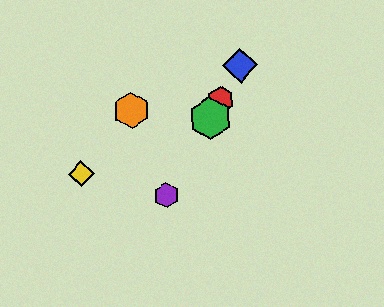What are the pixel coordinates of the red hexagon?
The red hexagon is at (221, 100).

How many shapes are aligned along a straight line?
4 shapes (the red hexagon, the blue diamond, the green hexagon, the purple hexagon) are aligned along a straight line.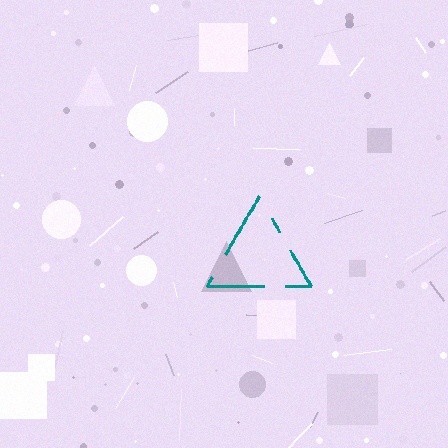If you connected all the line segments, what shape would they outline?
They would outline a triangle.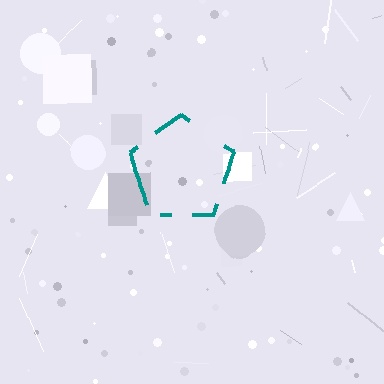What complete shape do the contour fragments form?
The contour fragments form a pentagon.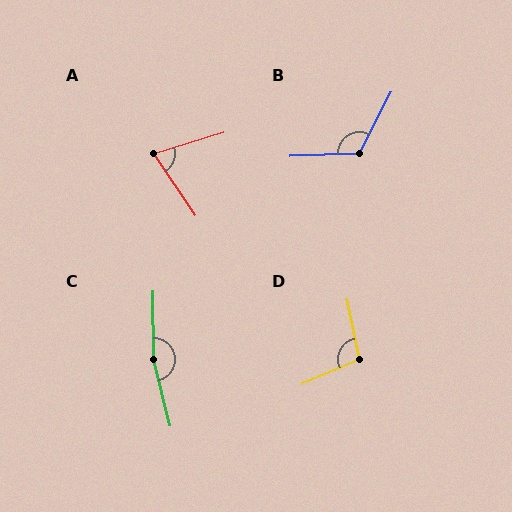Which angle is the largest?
C, at approximately 167 degrees.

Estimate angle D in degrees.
Approximately 101 degrees.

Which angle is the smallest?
A, at approximately 73 degrees.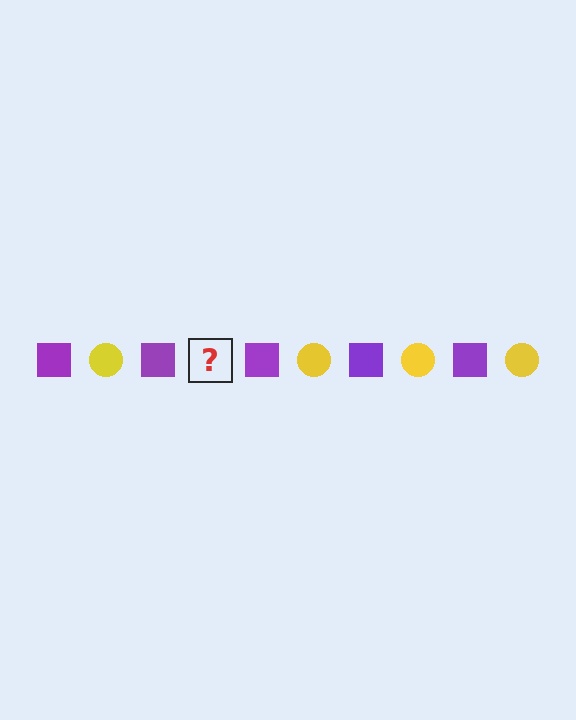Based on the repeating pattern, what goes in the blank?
The blank should be a yellow circle.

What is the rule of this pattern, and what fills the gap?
The rule is that the pattern alternates between purple square and yellow circle. The gap should be filled with a yellow circle.